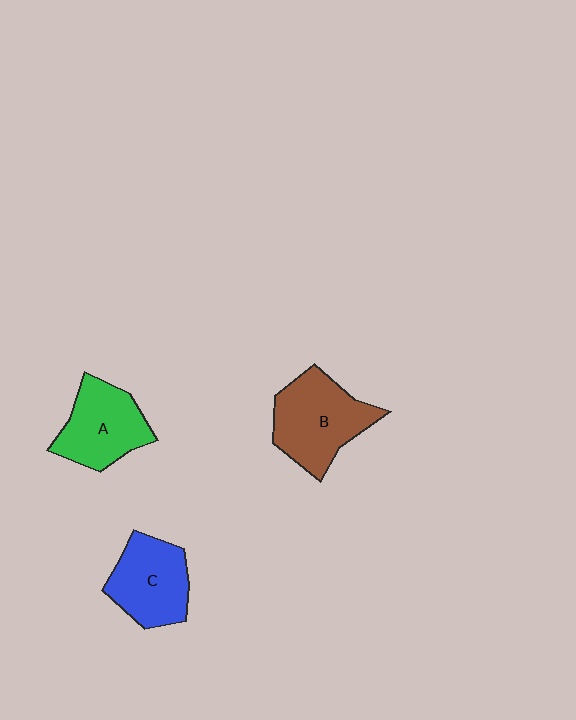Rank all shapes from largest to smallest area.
From largest to smallest: B (brown), A (green), C (blue).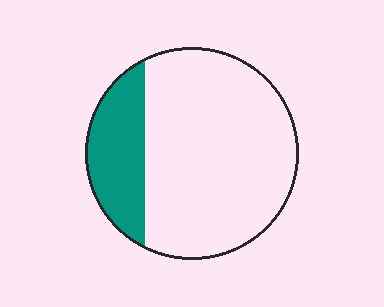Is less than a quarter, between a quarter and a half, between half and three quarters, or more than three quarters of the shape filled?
Less than a quarter.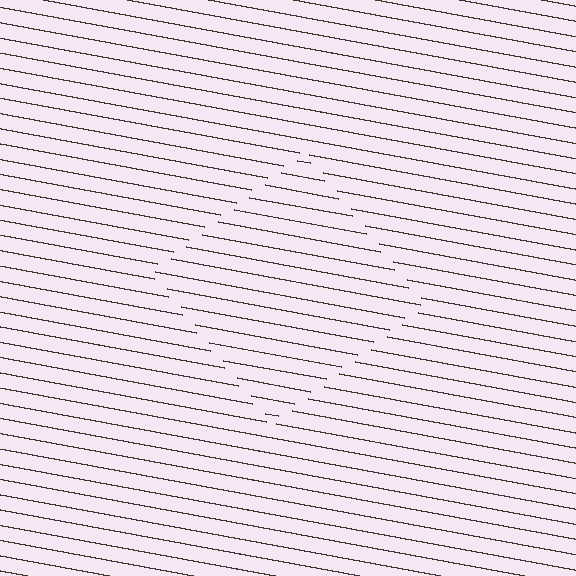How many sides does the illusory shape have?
4 sides — the line-ends trace a square.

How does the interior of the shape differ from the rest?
The interior of the shape contains the same grating, shifted by half a period — the contour is defined by the phase discontinuity where line-ends from the inner and outer gratings abut.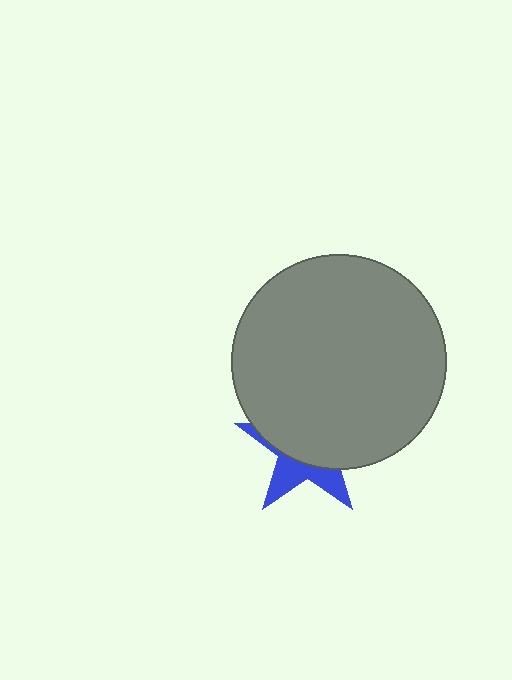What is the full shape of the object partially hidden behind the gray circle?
The partially hidden object is a blue star.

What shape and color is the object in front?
The object in front is a gray circle.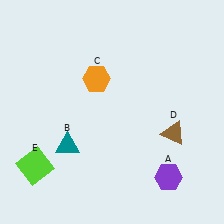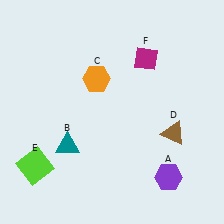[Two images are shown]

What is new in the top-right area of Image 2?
A magenta diamond (F) was added in the top-right area of Image 2.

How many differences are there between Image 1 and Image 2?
There is 1 difference between the two images.